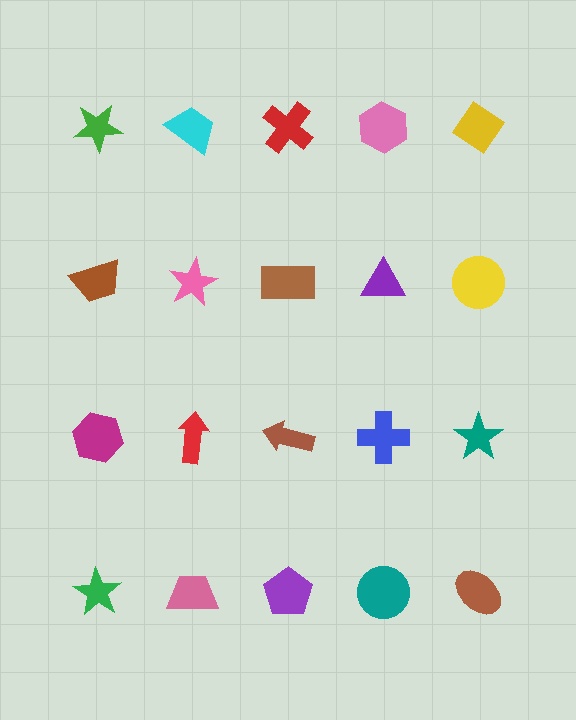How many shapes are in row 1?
5 shapes.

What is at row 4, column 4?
A teal circle.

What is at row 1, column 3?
A red cross.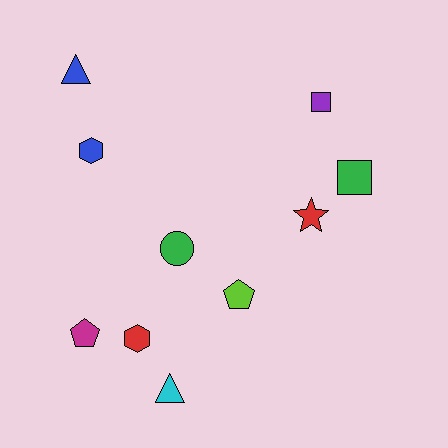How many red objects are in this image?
There are 2 red objects.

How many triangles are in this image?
There are 2 triangles.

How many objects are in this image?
There are 10 objects.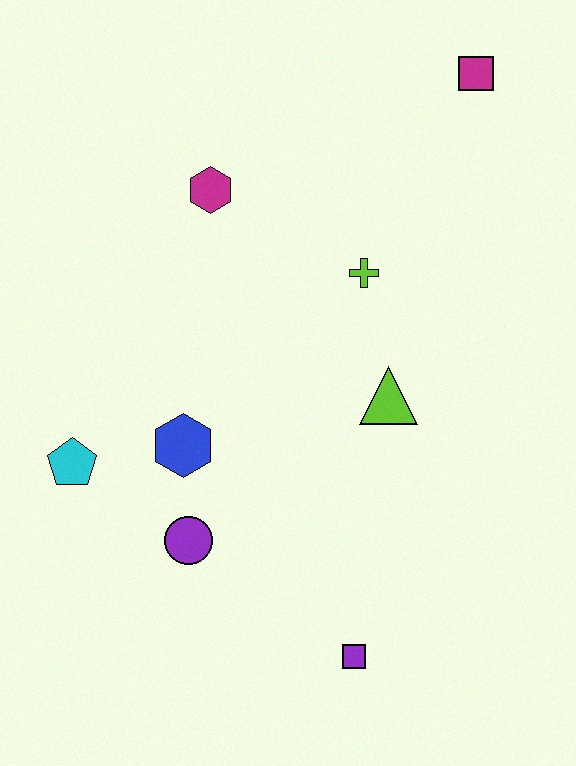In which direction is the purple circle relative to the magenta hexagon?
The purple circle is below the magenta hexagon.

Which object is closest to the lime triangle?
The lime cross is closest to the lime triangle.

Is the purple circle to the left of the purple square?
Yes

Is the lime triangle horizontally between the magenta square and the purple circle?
Yes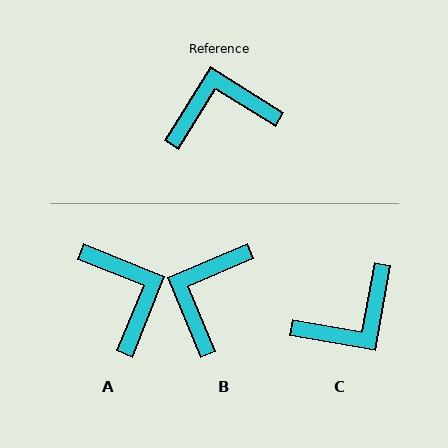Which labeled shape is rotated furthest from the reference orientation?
C, about 158 degrees away.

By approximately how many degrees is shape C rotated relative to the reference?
Approximately 158 degrees clockwise.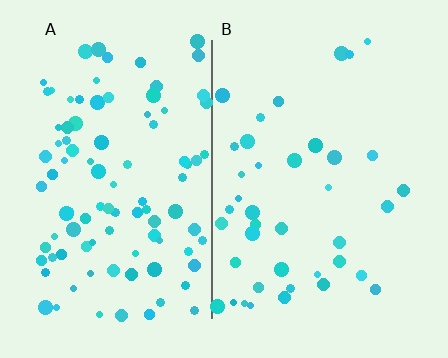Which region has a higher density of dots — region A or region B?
A (the left).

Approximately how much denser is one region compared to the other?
Approximately 2.4× — region A over region B.